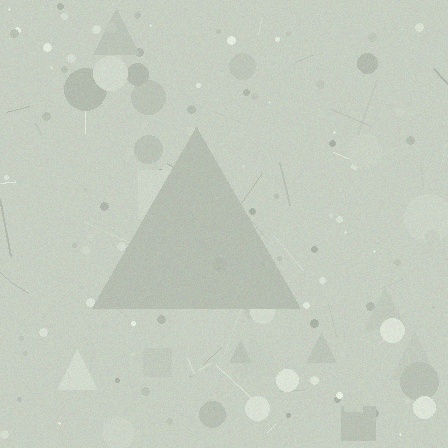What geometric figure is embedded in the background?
A triangle is embedded in the background.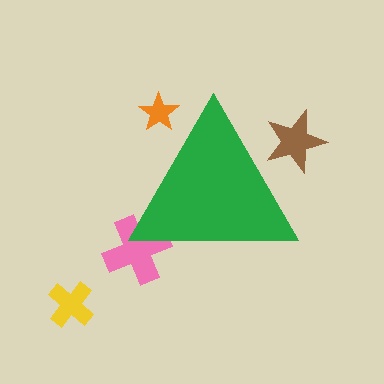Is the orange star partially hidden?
Yes, the orange star is partially hidden behind the green triangle.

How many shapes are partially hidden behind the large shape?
3 shapes are partially hidden.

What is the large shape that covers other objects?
A green triangle.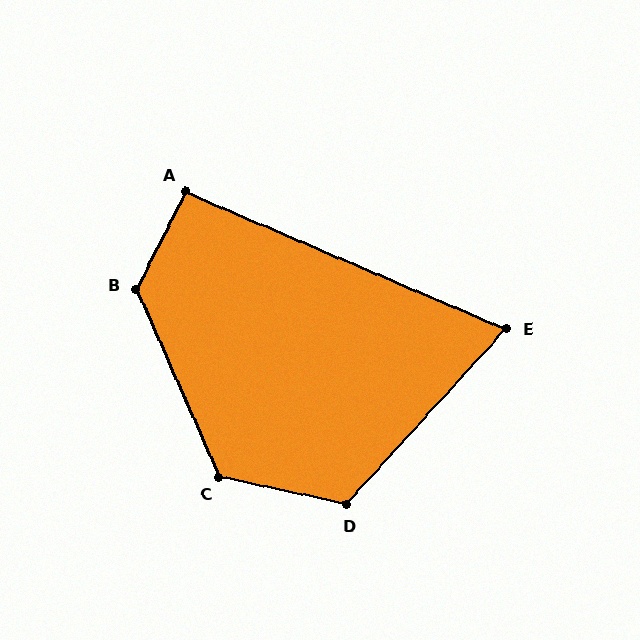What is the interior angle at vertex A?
Approximately 93 degrees (approximately right).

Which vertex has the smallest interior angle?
E, at approximately 71 degrees.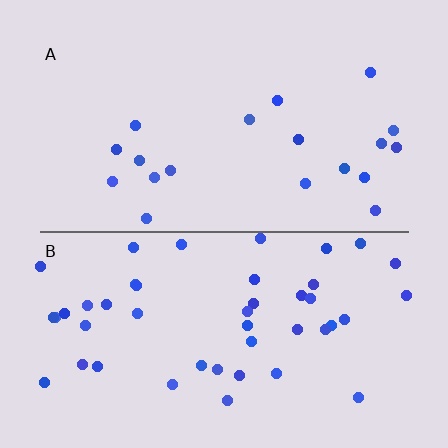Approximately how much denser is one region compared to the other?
Approximately 2.4× — region B over region A.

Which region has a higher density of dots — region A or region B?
B (the bottom).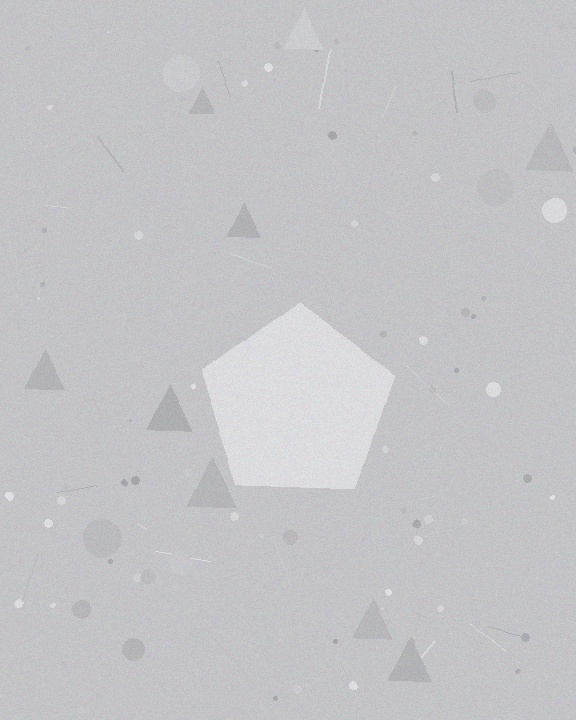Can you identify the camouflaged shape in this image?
The camouflaged shape is a pentagon.